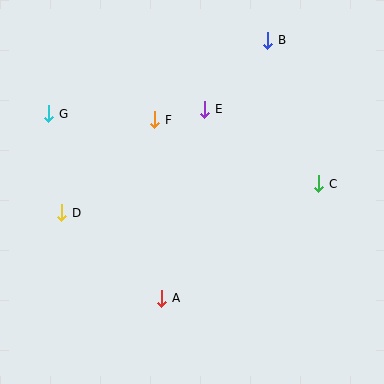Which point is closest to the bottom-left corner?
Point D is closest to the bottom-left corner.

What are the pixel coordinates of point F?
Point F is at (155, 120).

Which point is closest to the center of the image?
Point F at (155, 120) is closest to the center.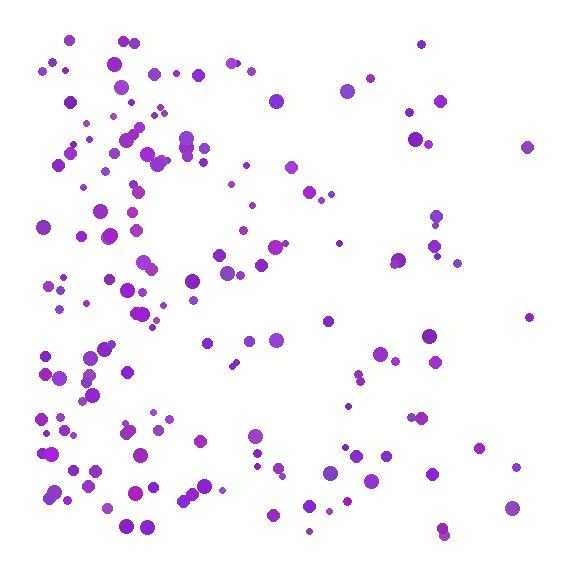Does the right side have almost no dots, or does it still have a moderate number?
Still a moderate number, just noticeably fewer than the left.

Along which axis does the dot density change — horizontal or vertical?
Horizontal.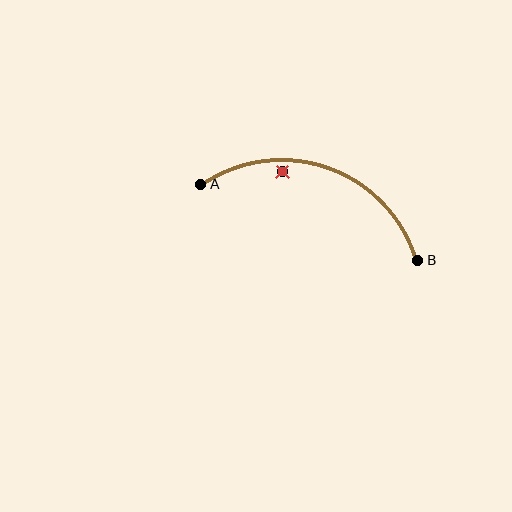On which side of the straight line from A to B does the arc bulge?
The arc bulges above the straight line connecting A and B.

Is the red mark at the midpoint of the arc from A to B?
No — the red mark does not lie on the arc at all. It sits slightly inside the curve.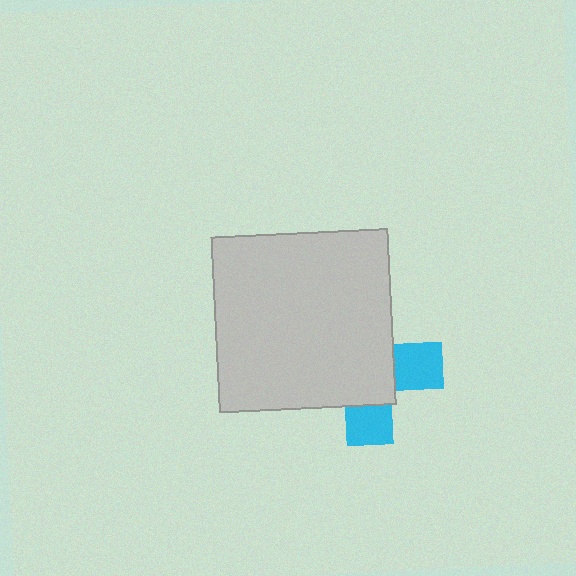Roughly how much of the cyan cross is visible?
A small part of it is visible (roughly 34%).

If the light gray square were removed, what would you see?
You would see the complete cyan cross.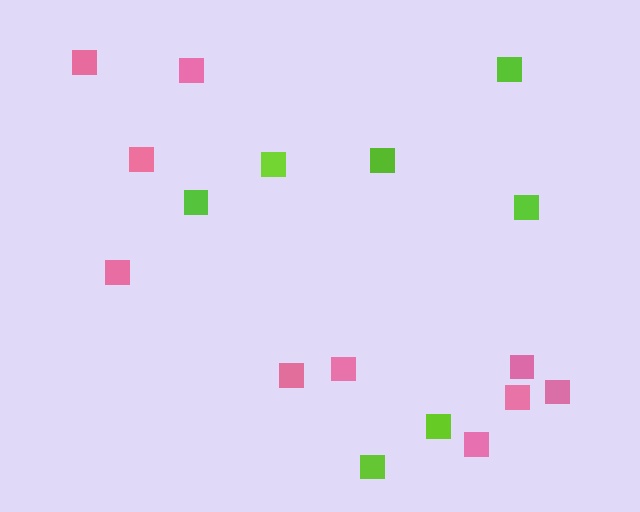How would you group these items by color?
There are 2 groups: one group of lime squares (7) and one group of pink squares (10).